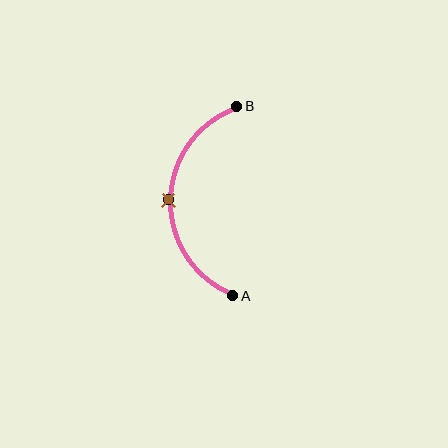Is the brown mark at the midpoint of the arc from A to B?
Yes. The brown mark lies on the arc at equal arc-length from both A and B — it is the arc midpoint.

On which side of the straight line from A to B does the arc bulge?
The arc bulges to the left of the straight line connecting A and B.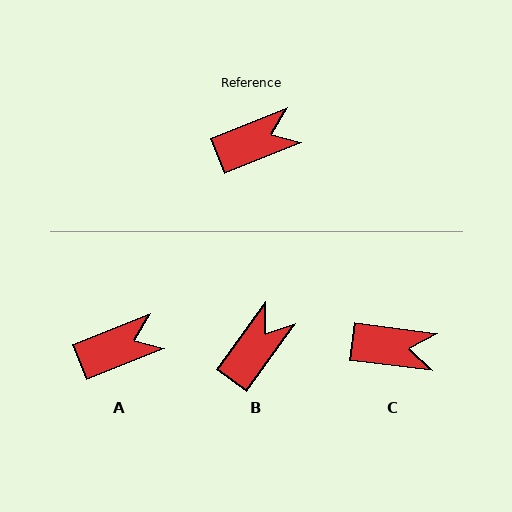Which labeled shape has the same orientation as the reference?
A.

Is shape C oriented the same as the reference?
No, it is off by about 29 degrees.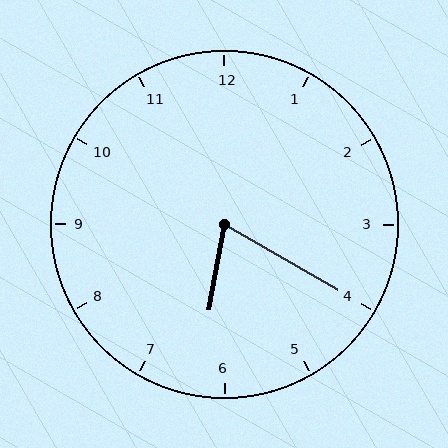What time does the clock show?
6:20.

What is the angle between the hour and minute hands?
Approximately 70 degrees.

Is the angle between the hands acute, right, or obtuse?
It is acute.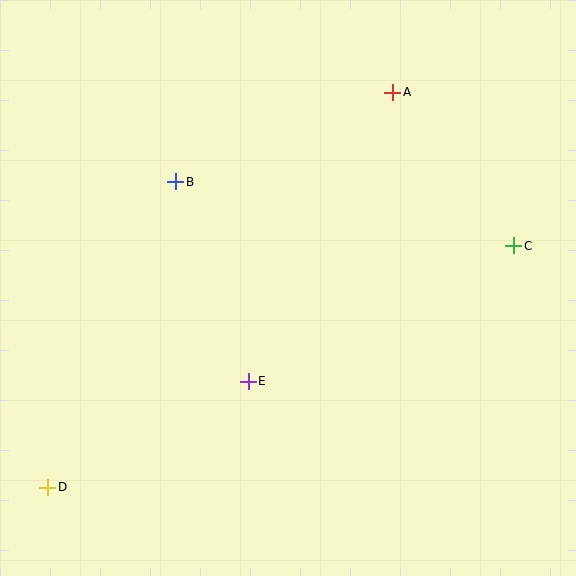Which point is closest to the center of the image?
Point E at (248, 381) is closest to the center.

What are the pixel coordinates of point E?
Point E is at (248, 381).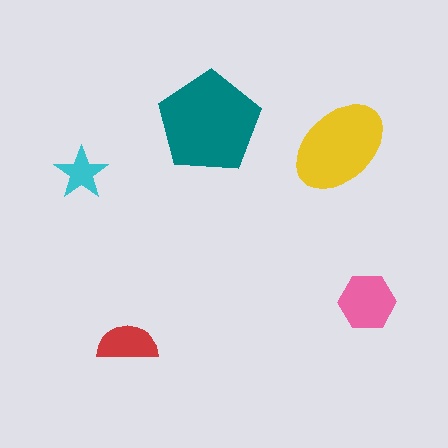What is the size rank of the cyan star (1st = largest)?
5th.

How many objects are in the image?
There are 5 objects in the image.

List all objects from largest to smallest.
The teal pentagon, the yellow ellipse, the pink hexagon, the red semicircle, the cyan star.